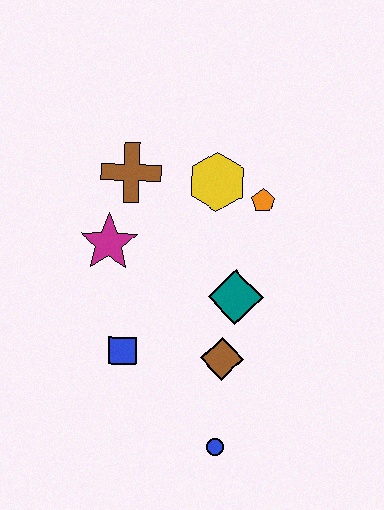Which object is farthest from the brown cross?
The blue circle is farthest from the brown cross.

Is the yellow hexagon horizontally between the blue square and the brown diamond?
Yes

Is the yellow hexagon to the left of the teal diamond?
Yes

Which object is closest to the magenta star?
The brown cross is closest to the magenta star.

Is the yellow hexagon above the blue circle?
Yes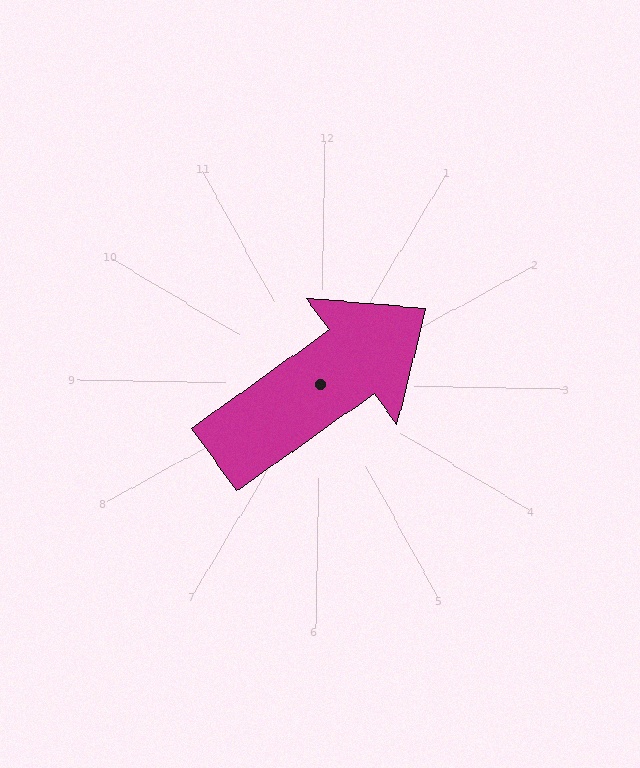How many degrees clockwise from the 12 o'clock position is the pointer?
Approximately 53 degrees.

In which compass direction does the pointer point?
Northeast.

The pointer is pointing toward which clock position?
Roughly 2 o'clock.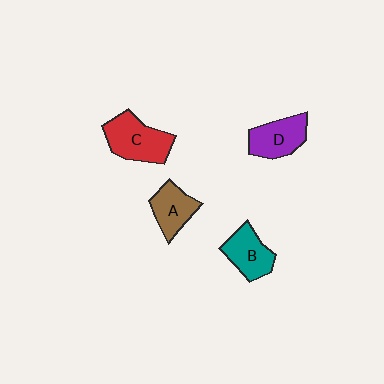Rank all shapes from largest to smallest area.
From largest to smallest: C (red), D (purple), B (teal), A (brown).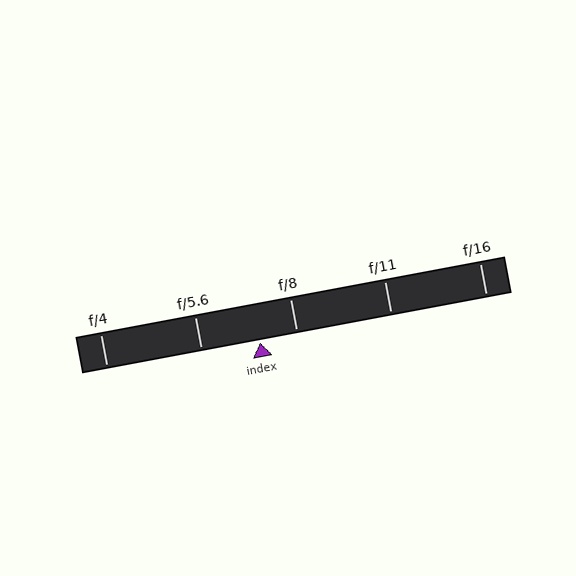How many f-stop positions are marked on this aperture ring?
There are 5 f-stop positions marked.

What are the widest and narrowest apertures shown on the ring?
The widest aperture shown is f/4 and the narrowest is f/16.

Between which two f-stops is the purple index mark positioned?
The index mark is between f/5.6 and f/8.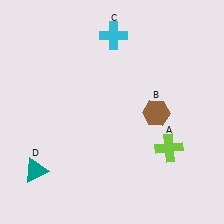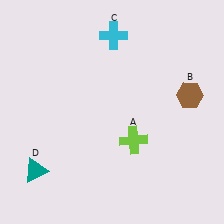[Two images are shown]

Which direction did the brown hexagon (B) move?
The brown hexagon (B) moved right.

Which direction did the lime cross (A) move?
The lime cross (A) moved left.